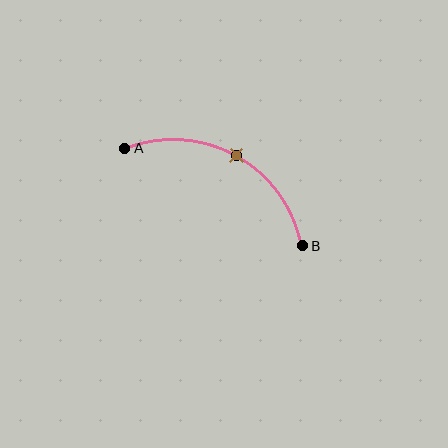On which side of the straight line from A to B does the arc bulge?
The arc bulges above the straight line connecting A and B.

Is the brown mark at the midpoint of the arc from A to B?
Yes. The brown mark lies on the arc at equal arc-length from both A and B — it is the arc midpoint.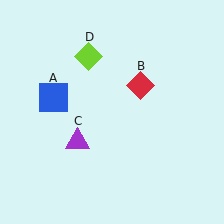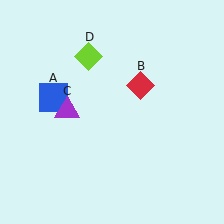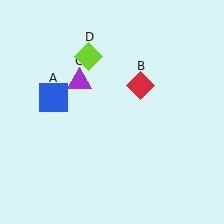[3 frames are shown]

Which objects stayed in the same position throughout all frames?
Blue square (object A) and red diamond (object B) and lime diamond (object D) remained stationary.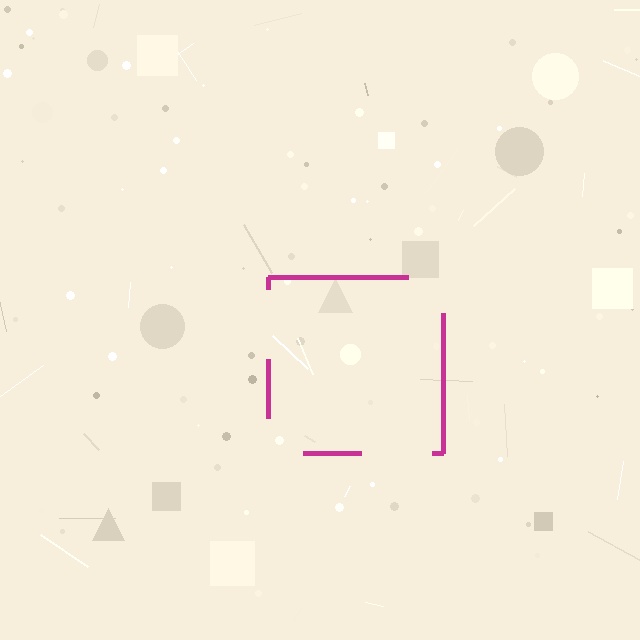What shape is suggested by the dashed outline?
The dashed outline suggests a square.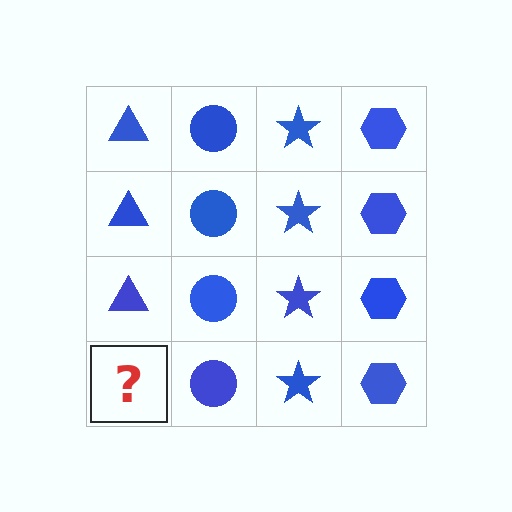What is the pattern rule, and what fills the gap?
The rule is that each column has a consistent shape. The gap should be filled with a blue triangle.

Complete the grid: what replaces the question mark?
The question mark should be replaced with a blue triangle.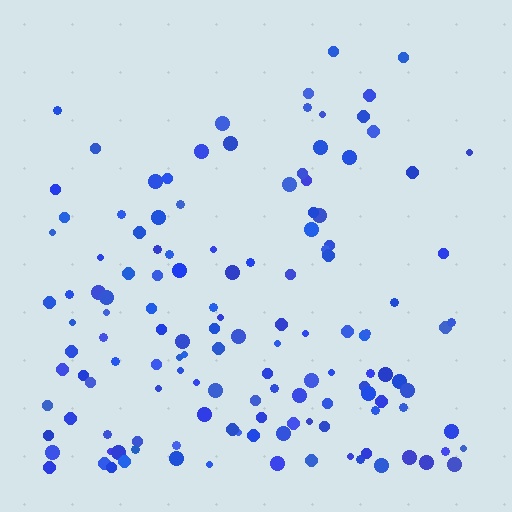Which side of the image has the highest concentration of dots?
The bottom.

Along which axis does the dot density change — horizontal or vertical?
Vertical.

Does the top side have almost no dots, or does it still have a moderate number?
Still a moderate number, just noticeably fewer than the bottom.